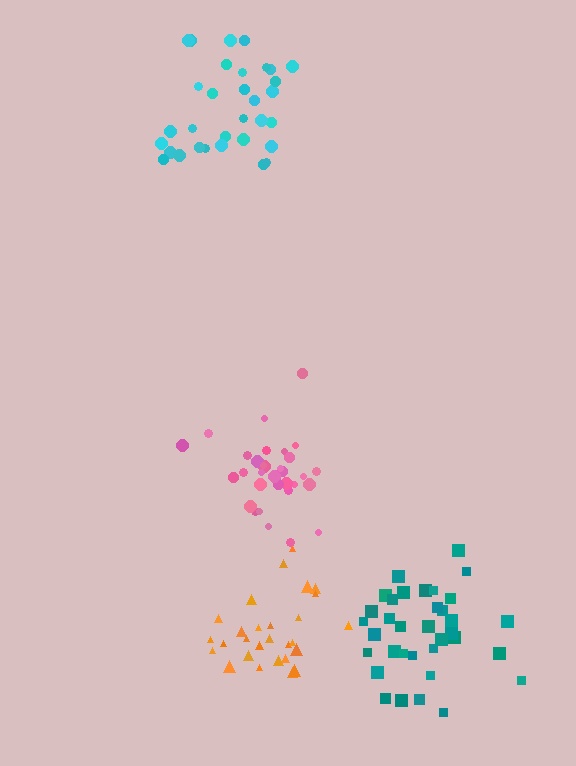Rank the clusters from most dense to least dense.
pink, teal, orange, cyan.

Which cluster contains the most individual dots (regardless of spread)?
Teal (35).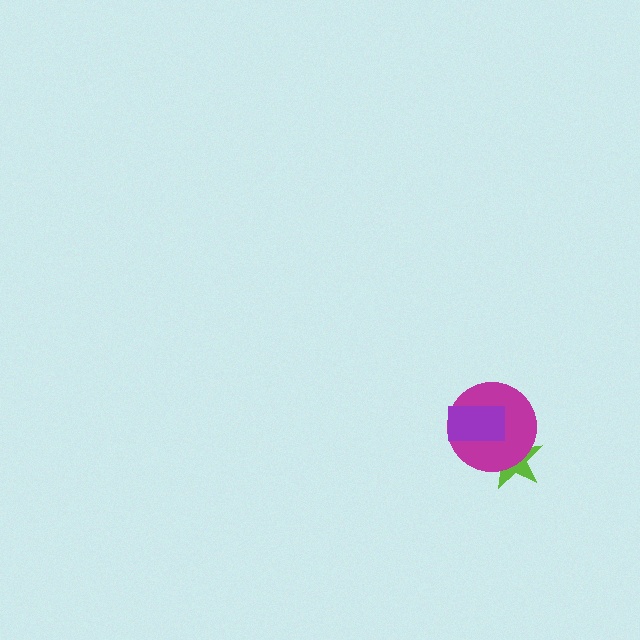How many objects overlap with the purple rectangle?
2 objects overlap with the purple rectangle.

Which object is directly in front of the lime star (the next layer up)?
The magenta circle is directly in front of the lime star.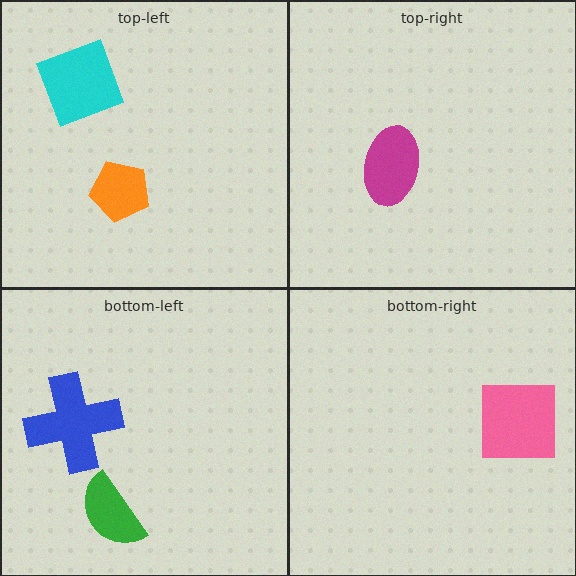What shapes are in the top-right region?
The magenta ellipse.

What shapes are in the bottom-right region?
The pink square.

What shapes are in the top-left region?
The cyan diamond, the orange pentagon.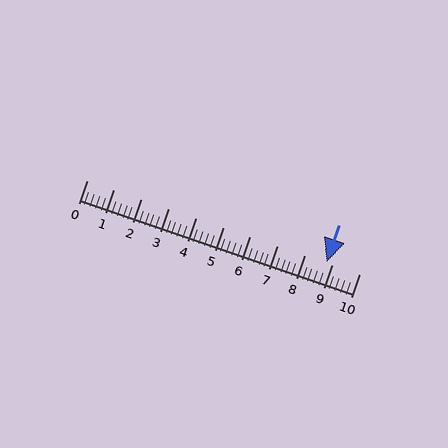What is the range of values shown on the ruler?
The ruler shows values from 0 to 10.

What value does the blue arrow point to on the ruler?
The blue arrow points to approximately 8.8.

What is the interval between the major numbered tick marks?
The major tick marks are spaced 1 units apart.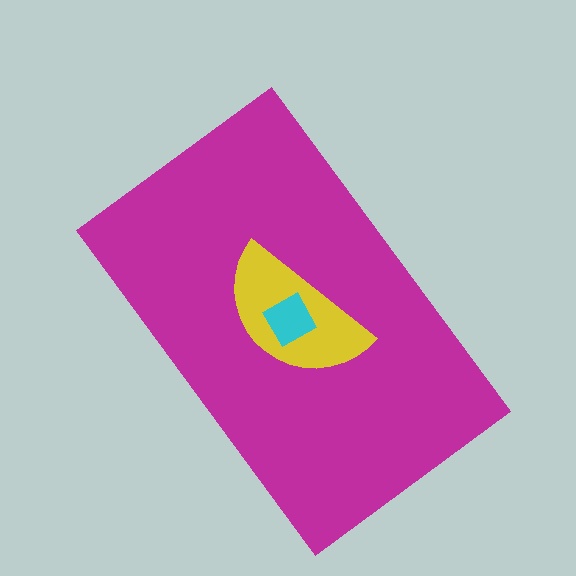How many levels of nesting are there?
3.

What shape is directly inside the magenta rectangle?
The yellow semicircle.